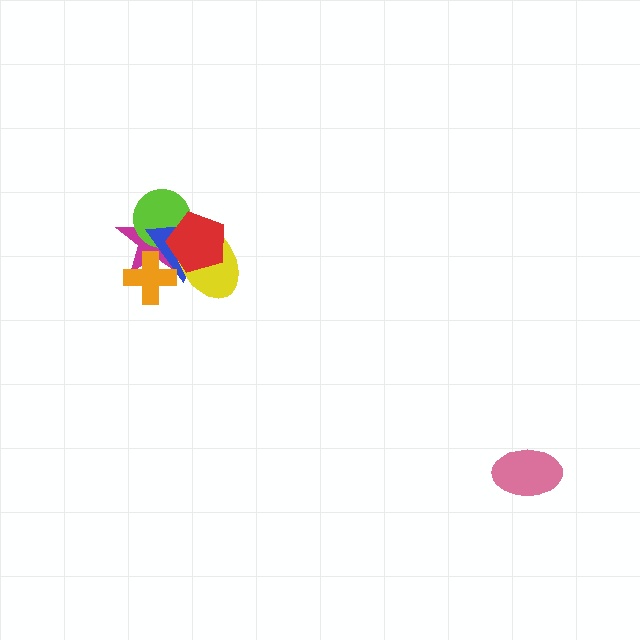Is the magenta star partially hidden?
Yes, it is partially covered by another shape.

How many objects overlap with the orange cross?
3 objects overlap with the orange cross.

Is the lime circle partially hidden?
Yes, it is partially covered by another shape.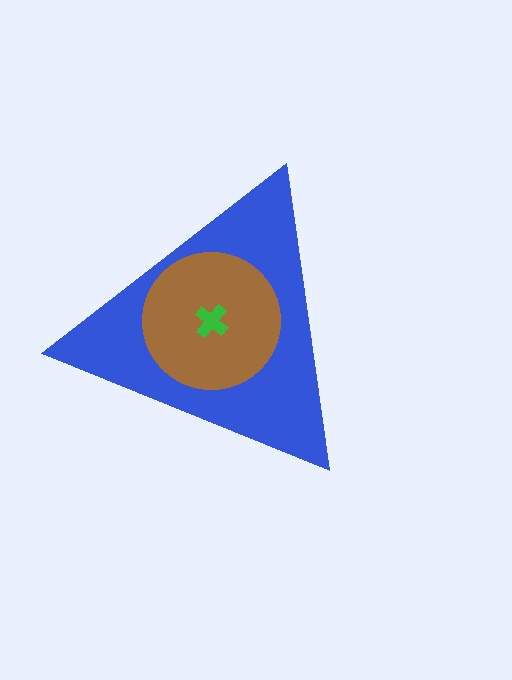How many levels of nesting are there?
3.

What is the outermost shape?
The blue triangle.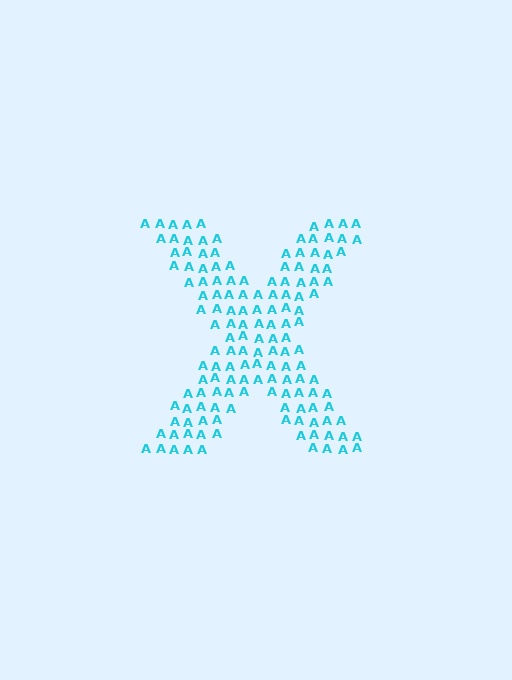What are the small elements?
The small elements are letter A's.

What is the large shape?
The large shape is the letter X.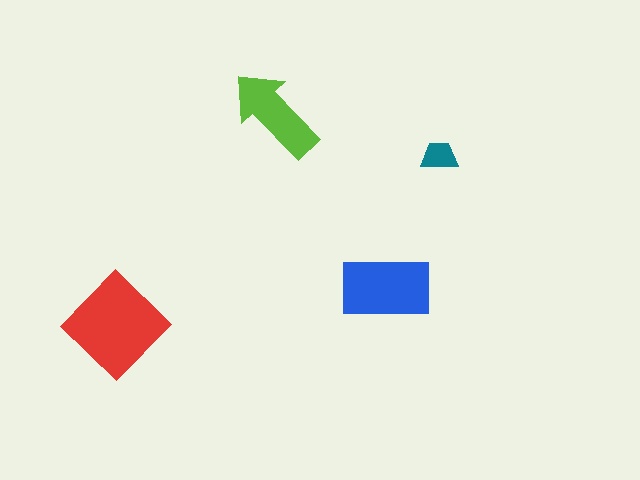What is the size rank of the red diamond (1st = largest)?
1st.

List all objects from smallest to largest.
The teal trapezoid, the lime arrow, the blue rectangle, the red diamond.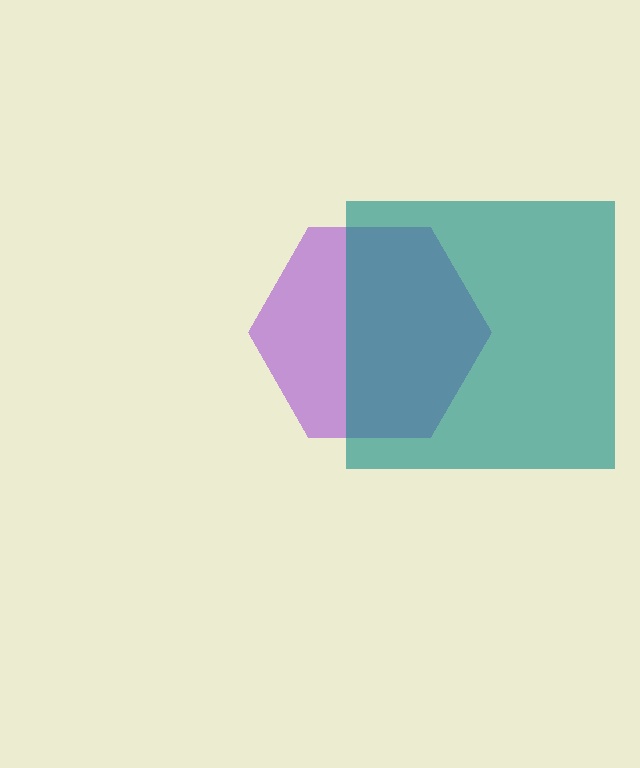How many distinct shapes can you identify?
There are 2 distinct shapes: a purple hexagon, a teal square.